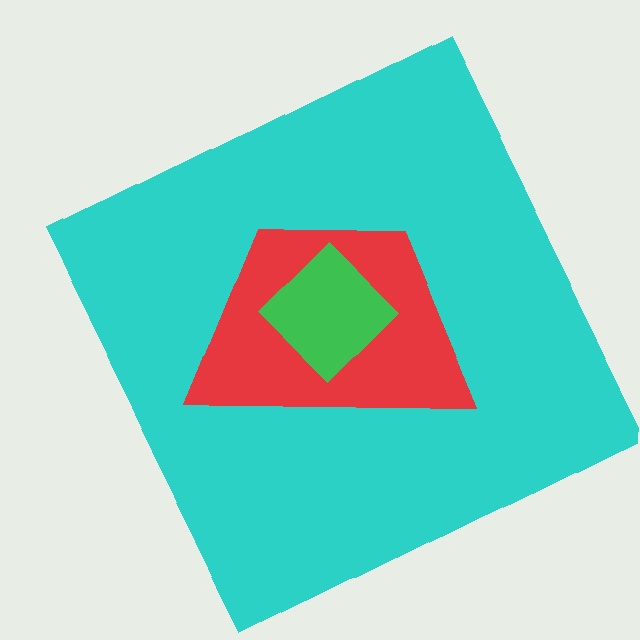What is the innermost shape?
The green diamond.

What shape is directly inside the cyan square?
The red trapezoid.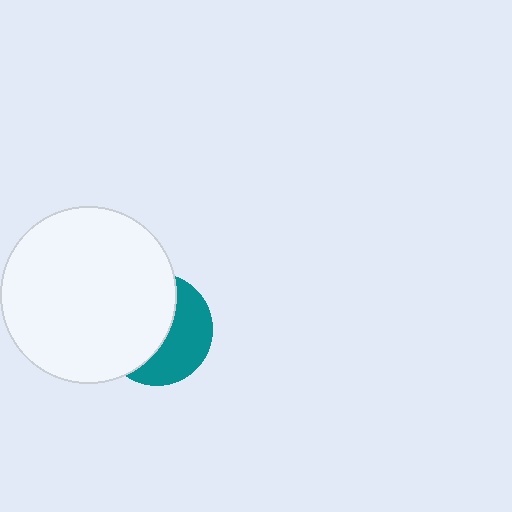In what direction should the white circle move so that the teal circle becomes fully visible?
The white circle should move left. That is the shortest direction to clear the overlap and leave the teal circle fully visible.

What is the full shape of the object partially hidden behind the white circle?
The partially hidden object is a teal circle.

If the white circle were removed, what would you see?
You would see the complete teal circle.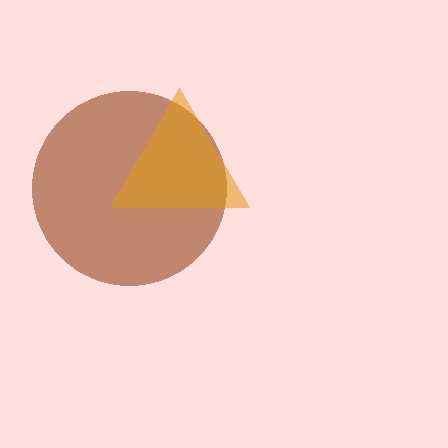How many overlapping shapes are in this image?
There are 2 overlapping shapes in the image.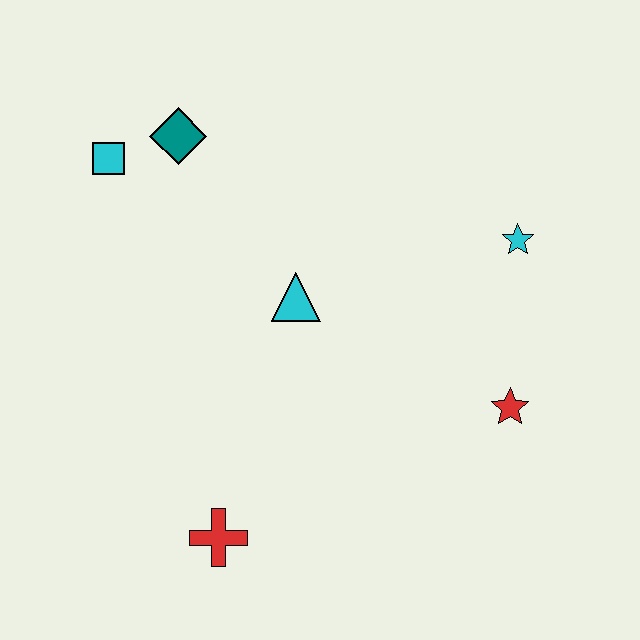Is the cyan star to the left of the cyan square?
No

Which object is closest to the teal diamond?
The cyan square is closest to the teal diamond.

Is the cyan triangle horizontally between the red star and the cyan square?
Yes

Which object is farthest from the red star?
The cyan square is farthest from the red star.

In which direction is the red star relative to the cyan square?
The red star is to the right of the cyan square.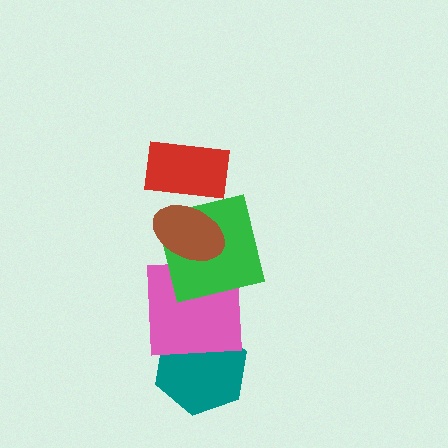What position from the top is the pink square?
The pink square is 4th from the top.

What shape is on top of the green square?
The brown ellipse is on top of the green square.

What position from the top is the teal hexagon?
The teal hexagon is 5th from the top.